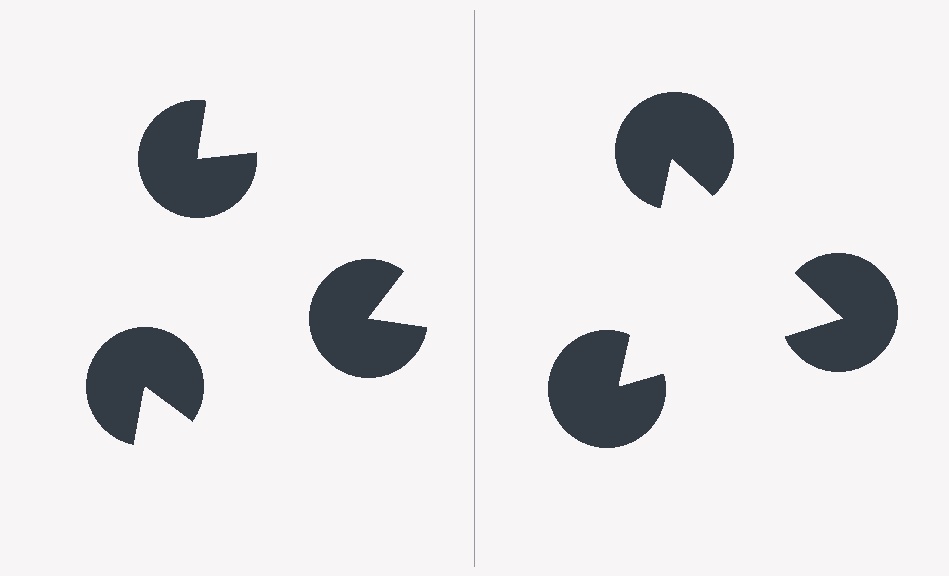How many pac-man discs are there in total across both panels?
6 — 3 on each side.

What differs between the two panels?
The pac-man discs are positioned identically on both sides; only the wedge orientations differ. On the right they align to a triangle; on the left they are misaligned.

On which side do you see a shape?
An illusory triangle appears on the right side. On the left side the wedge cuts are rotated, so no coherent shape forms.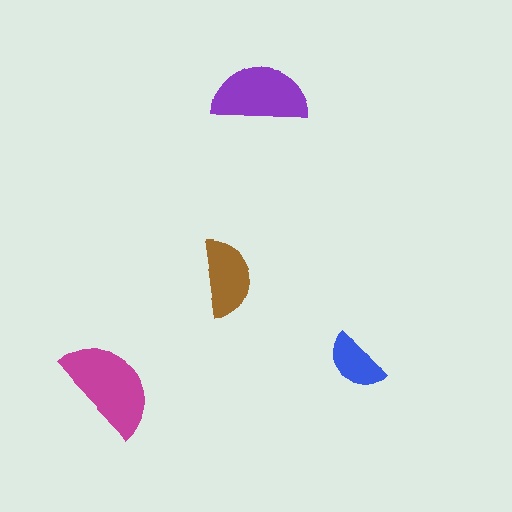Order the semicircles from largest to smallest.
the magenta one, the purple one, the brown one, the blue one.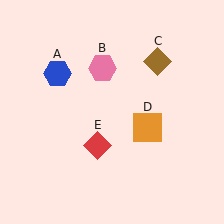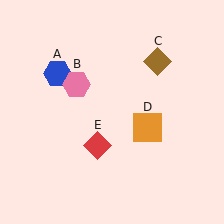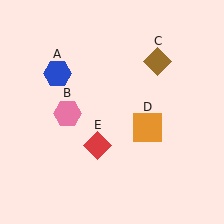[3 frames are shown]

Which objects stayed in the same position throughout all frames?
Blue hexagon (object A) and brown diamond (object C) and orange square (object D) and red diamond (object E) remained stationary.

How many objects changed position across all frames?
1 object changed position: pink hexagon (object B).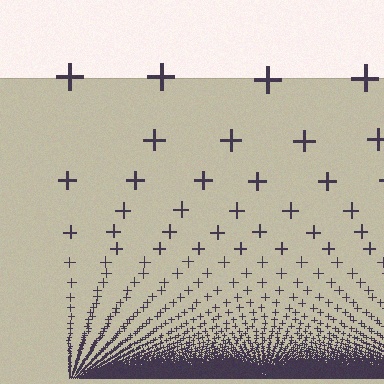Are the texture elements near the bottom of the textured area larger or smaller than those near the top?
Smaller. The gradient is inverted — elements near the bottom are smaller and denser.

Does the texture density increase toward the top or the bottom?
Density increases toward the bottom.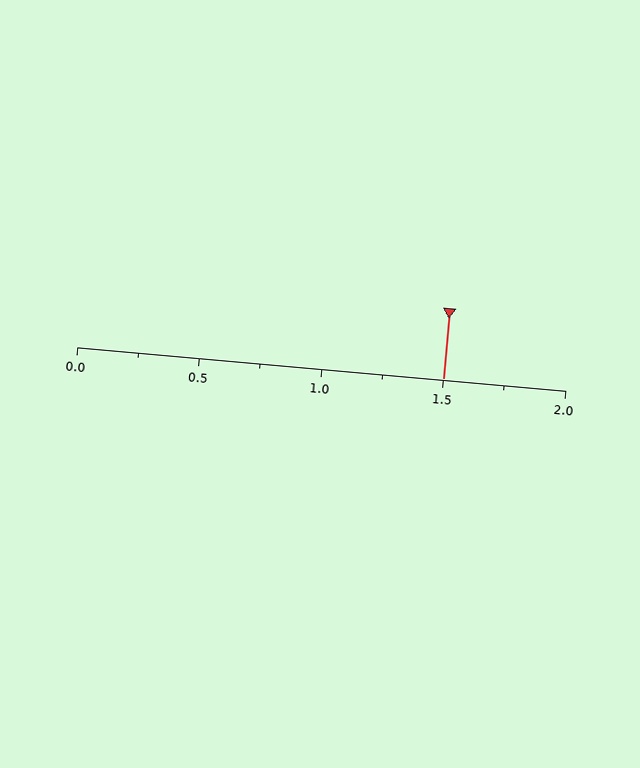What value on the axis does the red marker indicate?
The marker indicates approximately 1.5.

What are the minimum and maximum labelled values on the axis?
The axis runs from 0.0 to 2.0.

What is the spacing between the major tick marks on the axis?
The major ticks are spaced 0.5 apart.